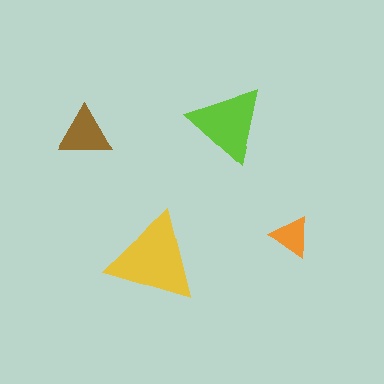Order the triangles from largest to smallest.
the yellow one, the lime one, the brown one, the orange one.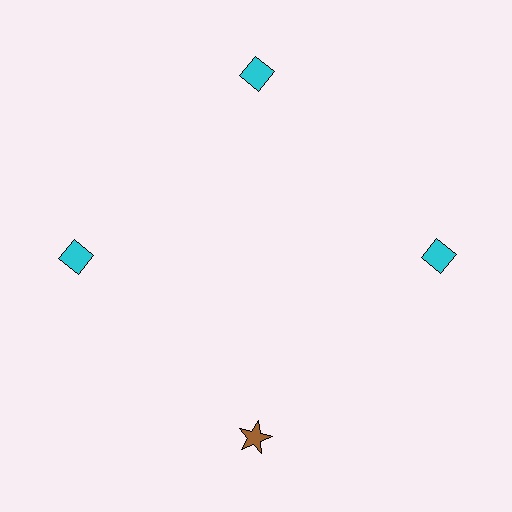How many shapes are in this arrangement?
There are 4 shapes arranged in a ring pattern.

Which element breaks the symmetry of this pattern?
The brown star at roughly the 6 o'clock position breaks the symmetry. All other shapes are cyan diamonds.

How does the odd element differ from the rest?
It differs in both color (brown instead of cyan) and shape (star instead of diamond).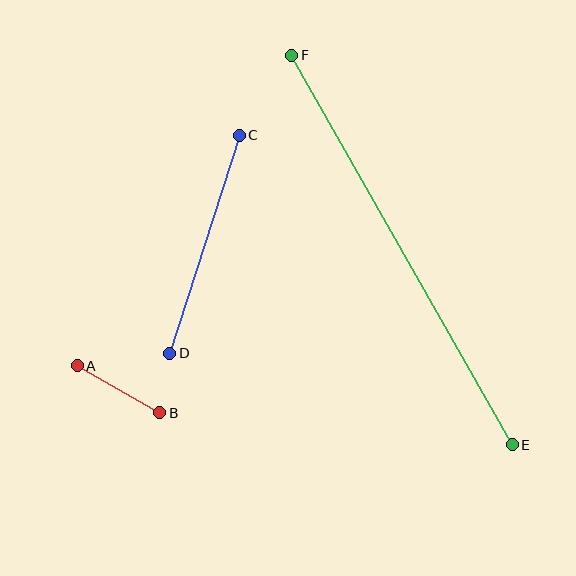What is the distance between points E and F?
The distance is approximately 448 pixels.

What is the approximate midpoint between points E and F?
The midpoint is at approximately (402, 250) pixels.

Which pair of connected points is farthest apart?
Points E and F are farthest apart.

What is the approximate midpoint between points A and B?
The midpoint is at approximately (118, 389) pixels.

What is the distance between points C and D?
The distance is approximately 229 pixels.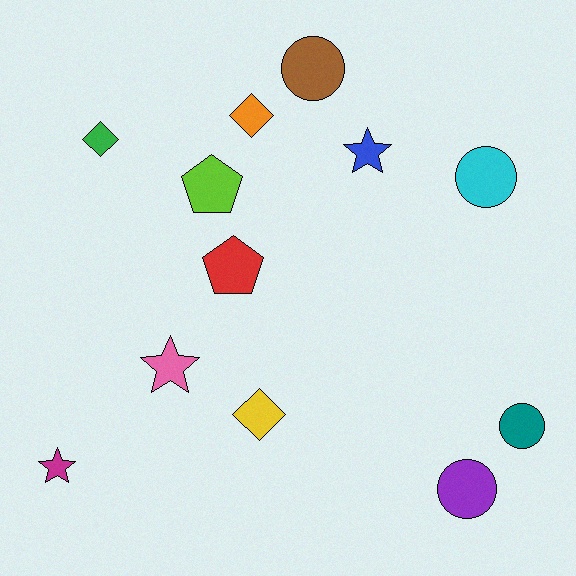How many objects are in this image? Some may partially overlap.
There are 12 objects.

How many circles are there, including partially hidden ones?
There are 4 circles.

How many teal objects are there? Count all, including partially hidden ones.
There is 1 teal object.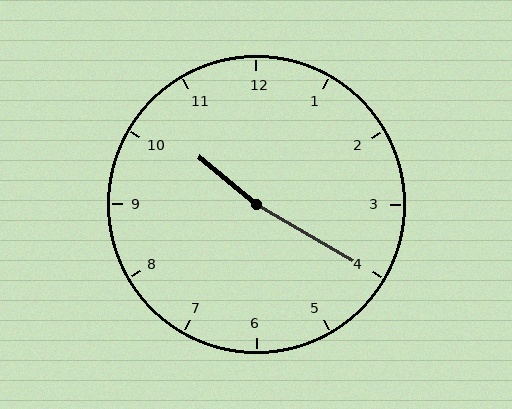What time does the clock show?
10:20.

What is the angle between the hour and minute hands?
Approximately 170 degrees.